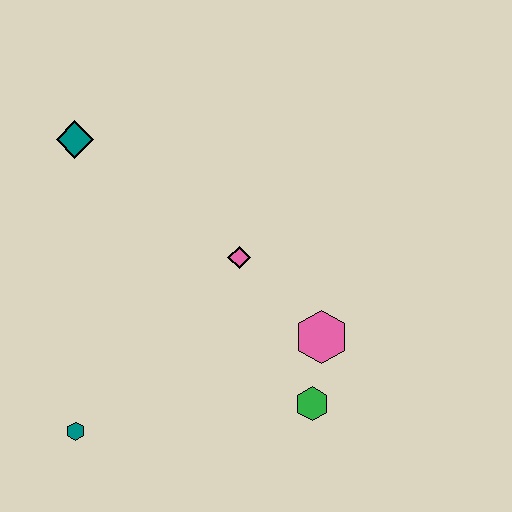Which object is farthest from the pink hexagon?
The teal diamond is farthest from the pink hexagon.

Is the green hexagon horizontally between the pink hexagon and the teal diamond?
Yes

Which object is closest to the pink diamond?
The pink hexagon is closest to the pink diamond.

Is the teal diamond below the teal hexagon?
No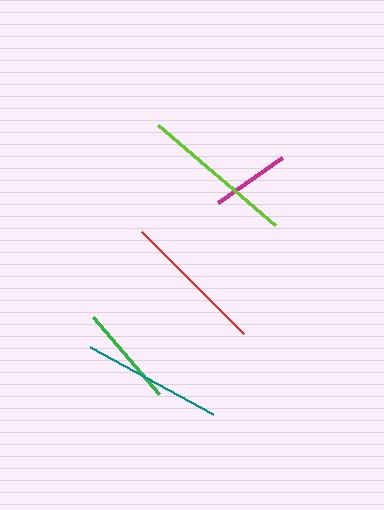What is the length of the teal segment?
The teal segment is approximately 140 pixels long.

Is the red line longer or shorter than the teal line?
The red line is longer than the teal line.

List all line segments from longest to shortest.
From longest to shortest: lime, red, teal, green, magenta.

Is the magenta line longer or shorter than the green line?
The green line is longer than the magenta line.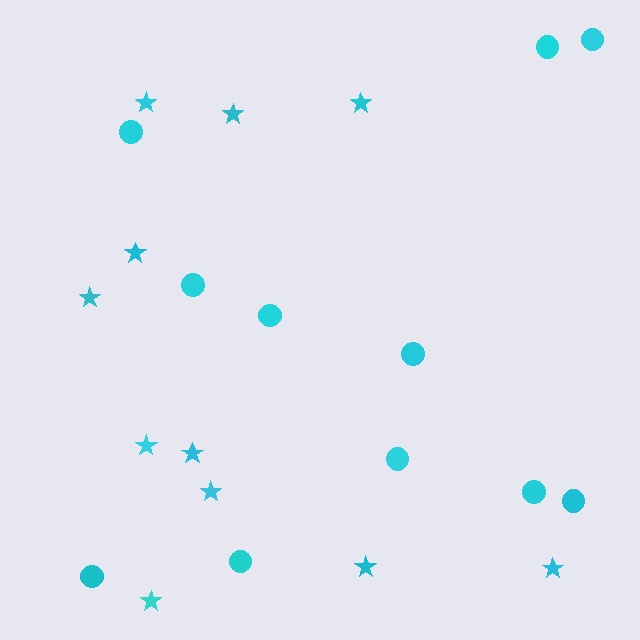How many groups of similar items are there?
There are 2 groups: one group of circles (11) and one group of stars (11).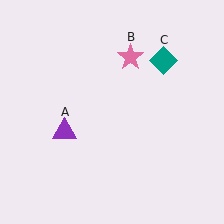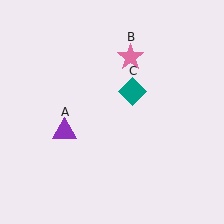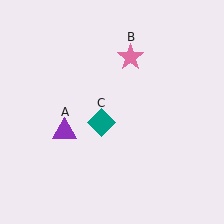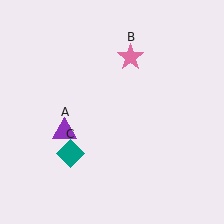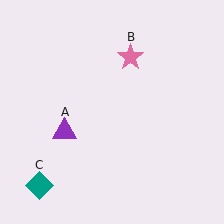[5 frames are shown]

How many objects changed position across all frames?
1 object changed position: teal diamond (object C).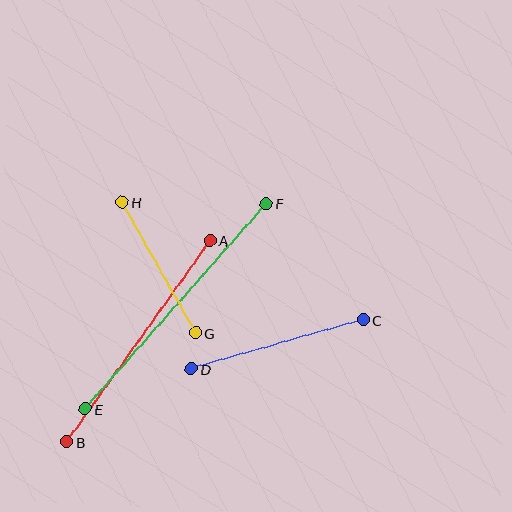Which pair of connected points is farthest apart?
Points E and F are farthest apart.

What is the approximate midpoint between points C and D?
The midpoint is at approximately (277, 344) pixels.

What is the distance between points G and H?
The distance is approximately 150 pixels.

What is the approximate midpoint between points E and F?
The midpoint is at approximately (176, 306) pixels.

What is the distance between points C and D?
The distance is approximately 179 pixels.